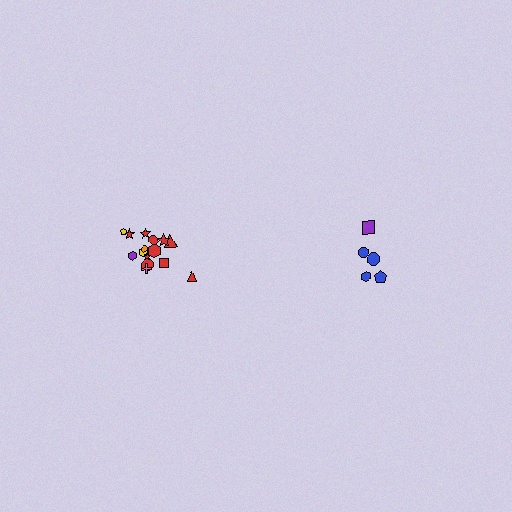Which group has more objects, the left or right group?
The left group.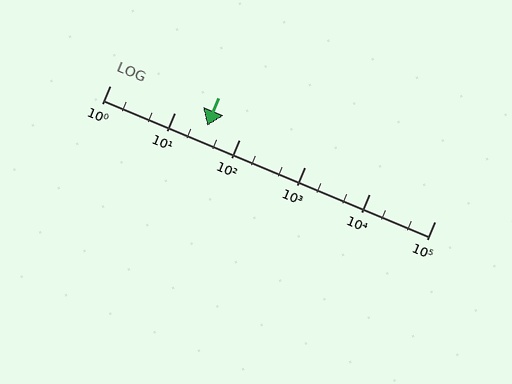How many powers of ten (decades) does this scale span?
The scale spans 5 decades, from 1 to 100000.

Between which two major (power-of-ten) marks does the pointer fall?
The pointer is between 10 and 100.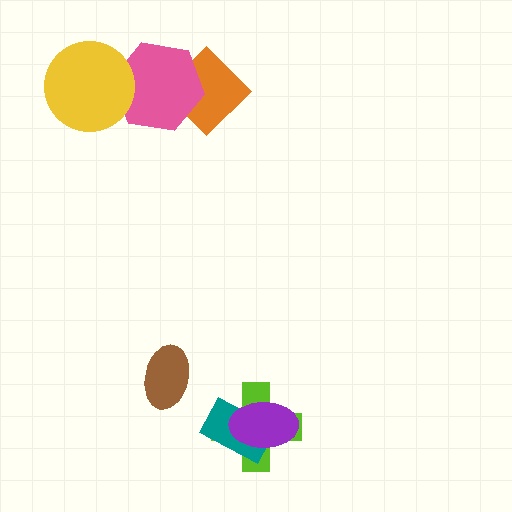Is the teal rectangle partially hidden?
Yes, it is partially covered by another shape.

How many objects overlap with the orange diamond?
1 object overlaps with the orange diamond.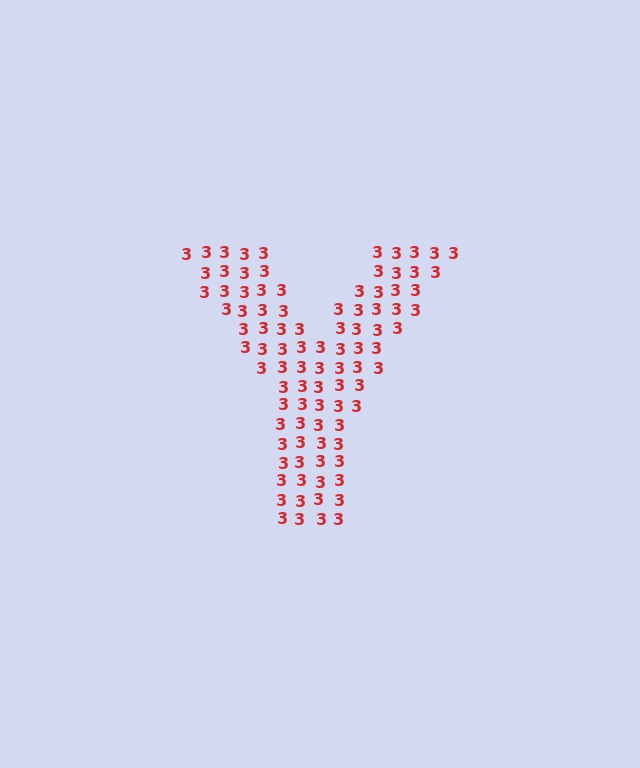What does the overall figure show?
The overall figure shows the letter Y.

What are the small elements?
The small elements are digit 3's.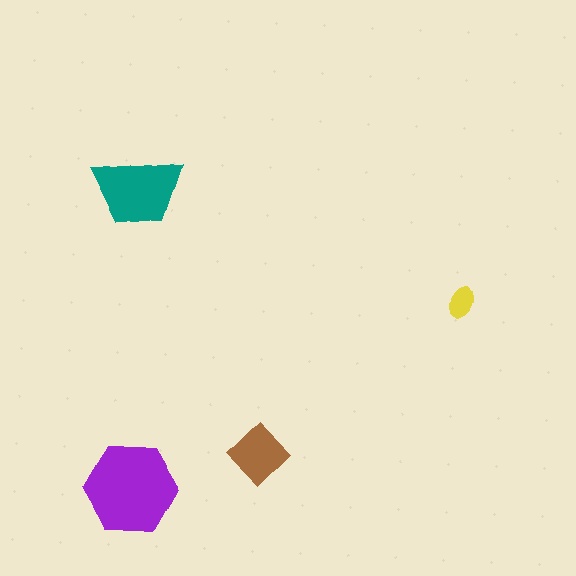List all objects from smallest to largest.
The yellow ellipse, the brown diamond, the teal trapezoid, the purple hexagon.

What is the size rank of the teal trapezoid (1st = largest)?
2nd.